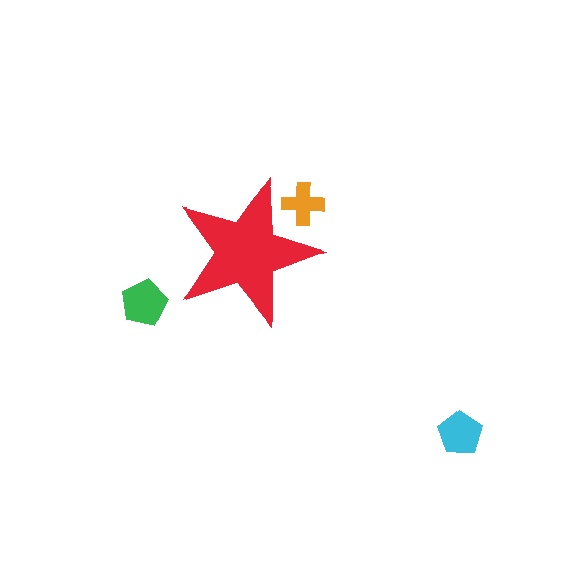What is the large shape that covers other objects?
A red star.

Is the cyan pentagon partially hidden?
No, the cyan pentagon is fully visible.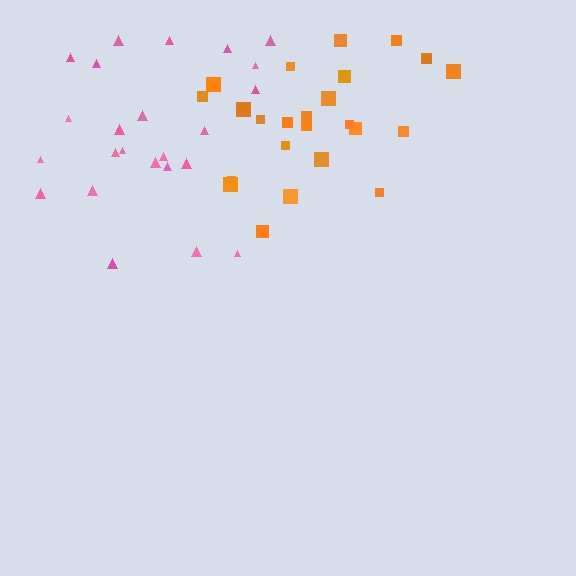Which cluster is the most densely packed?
Orange.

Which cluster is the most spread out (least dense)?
Pink.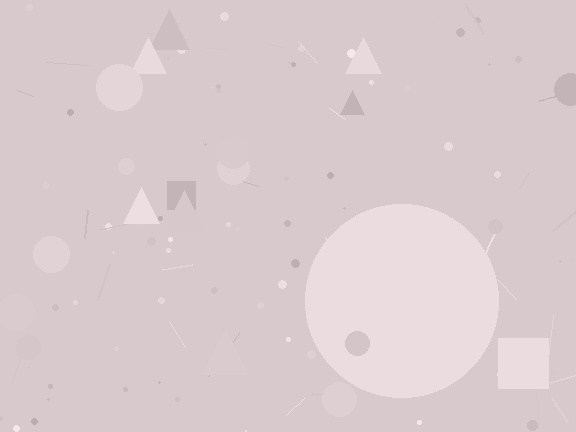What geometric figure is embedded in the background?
A circle is embedded in the background.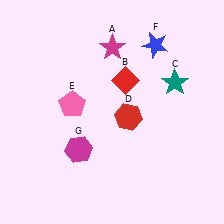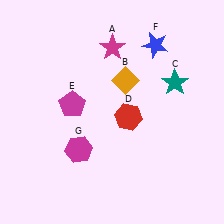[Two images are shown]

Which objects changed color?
B changed from red to orange. E changed from pink to magenta.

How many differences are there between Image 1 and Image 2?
There are 2 differences between the two images.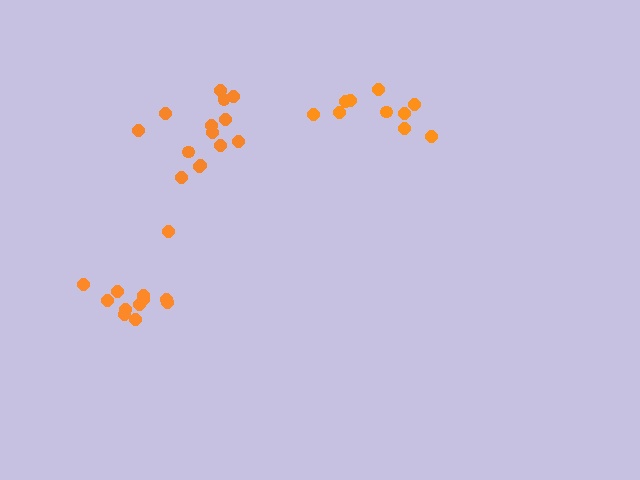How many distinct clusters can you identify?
There are 3 distinct clusters.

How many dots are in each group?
Group 1: 14 dots, Group 2: 10 dots, Group 3: 12 dots (36 total).